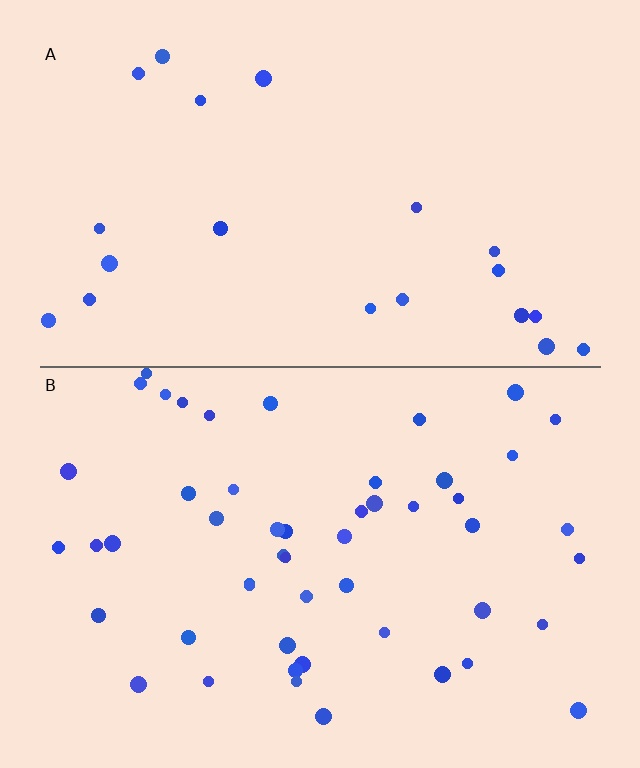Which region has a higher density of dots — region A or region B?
B (the bottom).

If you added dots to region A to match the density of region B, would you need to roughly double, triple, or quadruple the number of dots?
Approximately triple.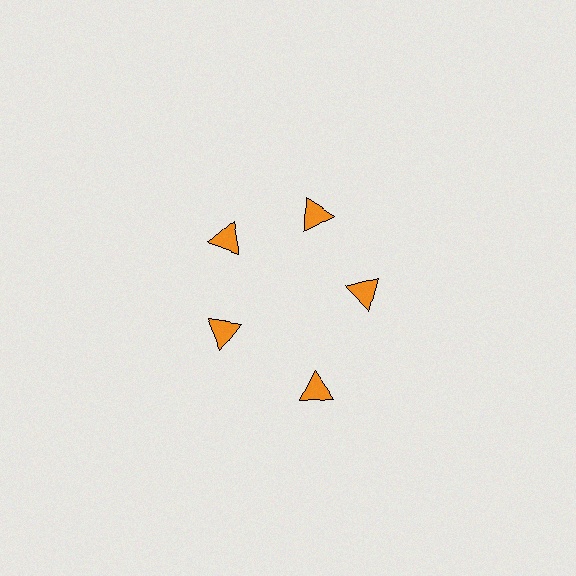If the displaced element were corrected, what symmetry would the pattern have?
It would have 5-fold rotational symmetry — the pattern would map onto itself every 72 degrees.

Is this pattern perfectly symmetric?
No. The 5 orange triangles are arranged in a ring, but one element near the 5 o'clock position is pushed outward from the center, breaking the 5-fold rotational symmetry.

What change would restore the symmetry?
The symmetry would be restored by moving it inward, back onto the ring so that all 5 triangles sit at equal angles and equal distance from the center.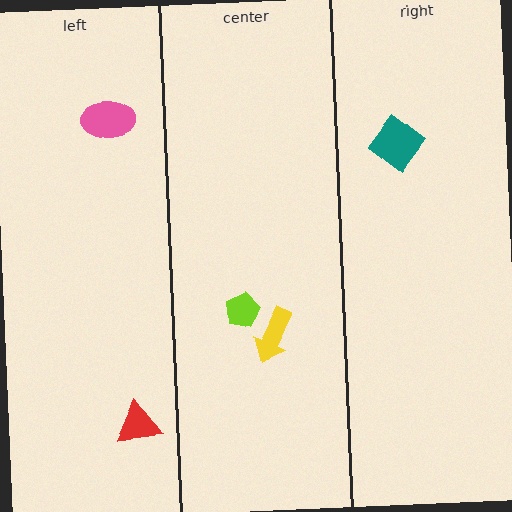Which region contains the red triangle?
The left region.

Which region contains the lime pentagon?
The center region.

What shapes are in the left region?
The red triangle, the pink ellipse.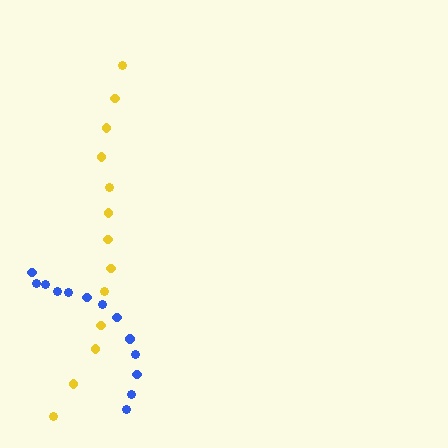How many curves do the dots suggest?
There are 2 distinct paths.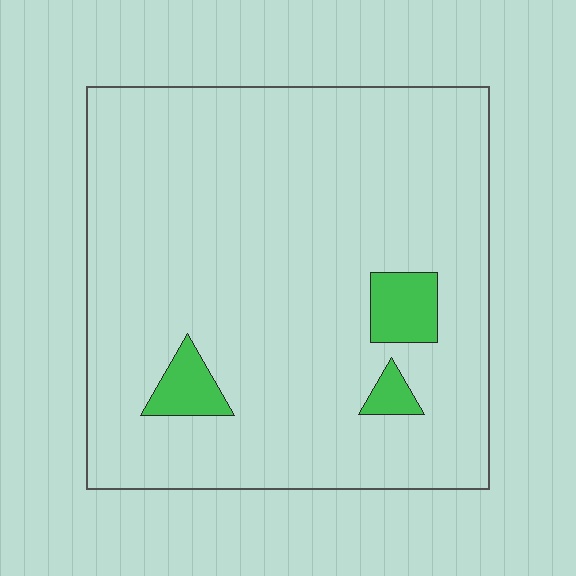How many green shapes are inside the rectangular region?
3.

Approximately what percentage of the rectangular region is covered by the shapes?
Approximately 5%.